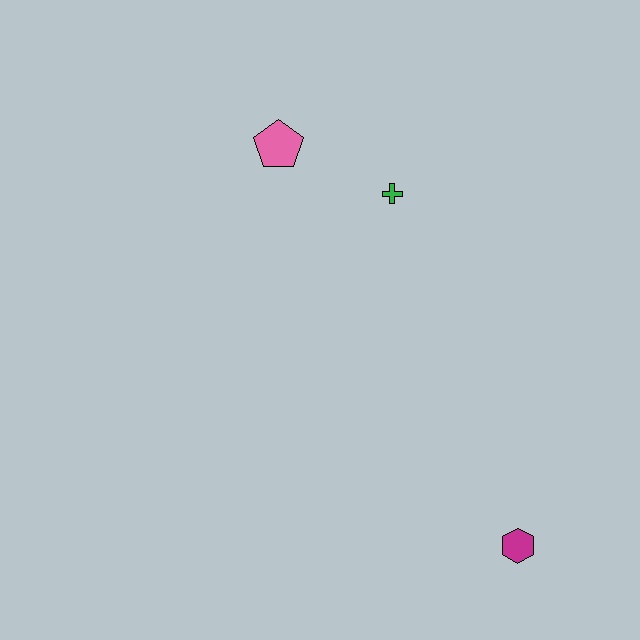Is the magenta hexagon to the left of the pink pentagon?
No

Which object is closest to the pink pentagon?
The green cross is closest to the pink pentagon.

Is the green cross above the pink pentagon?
No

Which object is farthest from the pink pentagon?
The magenta hexagon is farthest from the pink pentagon.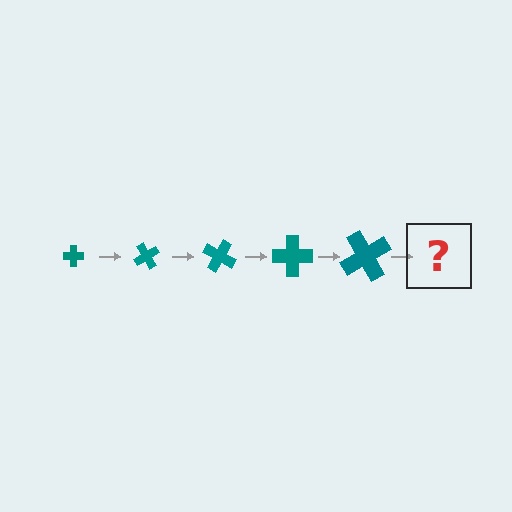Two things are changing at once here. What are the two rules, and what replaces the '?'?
The two rules are that the cross grows larger each step and it rotates 60 degrees each step. The '?' should be a cross, larger than the previous one and rotated 300 degrees from the start.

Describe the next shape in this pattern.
It should be a cross, larger than the previous one and rotated 300 degrees from the start.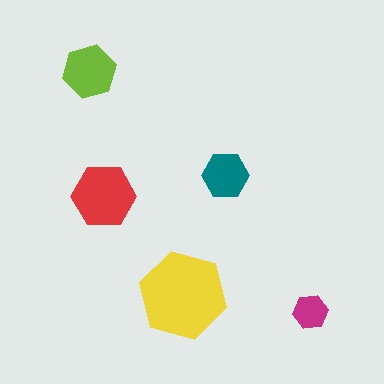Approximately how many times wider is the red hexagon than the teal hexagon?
About 1.5 times wider.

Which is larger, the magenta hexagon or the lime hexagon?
The lime one.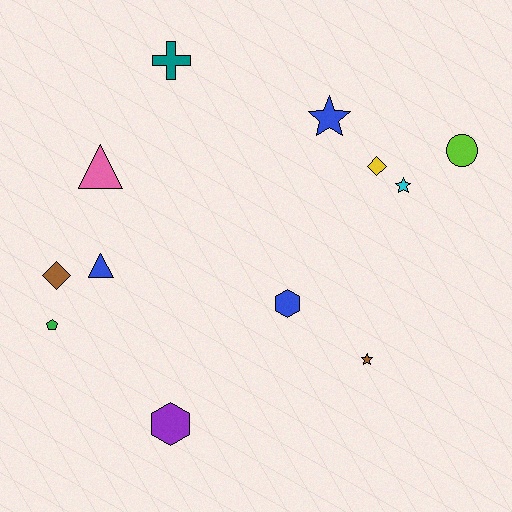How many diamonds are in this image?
There are 2 diamonds.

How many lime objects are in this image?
There is 1 lime object.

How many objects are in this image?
There are 12 objects.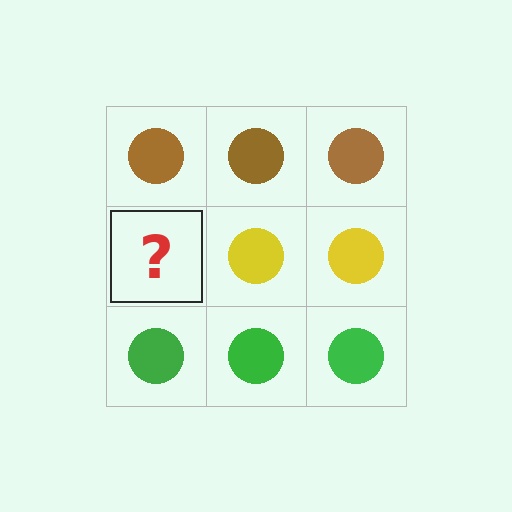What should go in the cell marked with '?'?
The missing cell should contain a yellow circle.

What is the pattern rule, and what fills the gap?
The rule is that each row has a consistent color. The gap should be filled with a yellow circle.